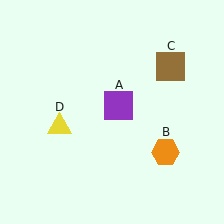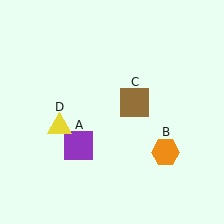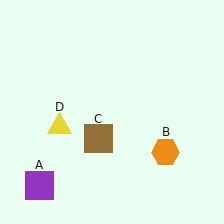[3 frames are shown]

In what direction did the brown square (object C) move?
The brown square (object C) moved down and to the left.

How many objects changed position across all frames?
2 objects changed position: purple square (object A), brown square (object C).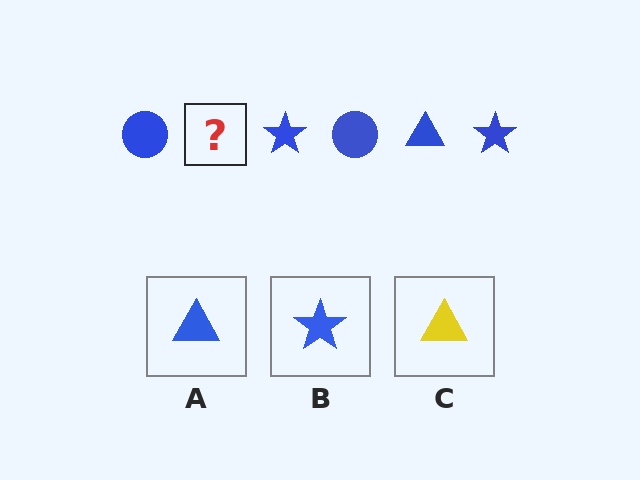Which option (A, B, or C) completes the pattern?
A.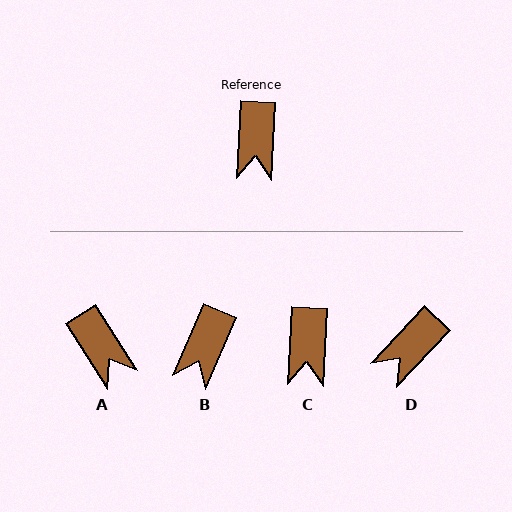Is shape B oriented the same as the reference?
No, it is off by about 21 degrees.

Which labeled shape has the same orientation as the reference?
C.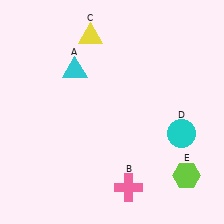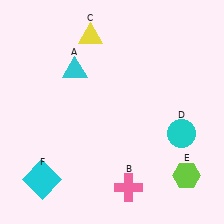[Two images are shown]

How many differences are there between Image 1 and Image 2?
There is 1 difference between the two images.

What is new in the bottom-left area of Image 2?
A cyan square (F) was added in the bottom-left area of Image 2.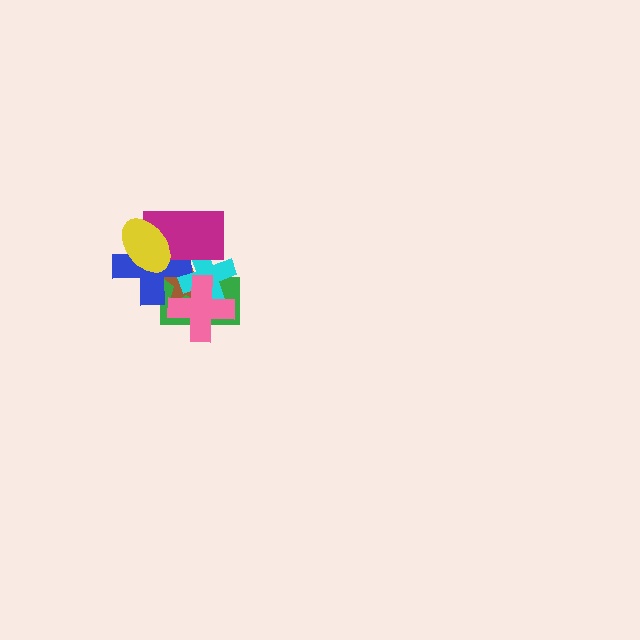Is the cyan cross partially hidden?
Yes, it is partially covered by another shape.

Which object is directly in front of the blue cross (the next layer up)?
The cyan cross is directly in front of the blue cross.